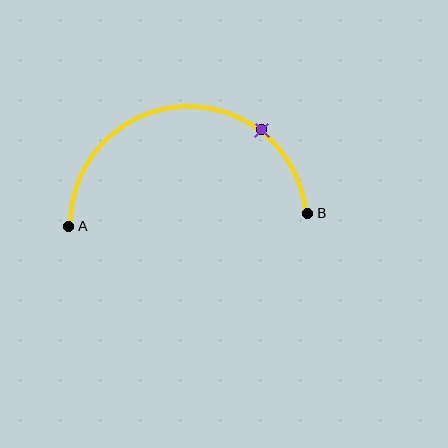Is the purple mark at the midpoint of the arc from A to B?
No. The purple mark lies on the arc but is closer to endpoint B. The arc midpoint would be at the point on the curve equidistant along the arc from both A and B.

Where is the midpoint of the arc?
The arc midpoint is the point on the curve farthest from the straight line joining A and B. It sits above that line.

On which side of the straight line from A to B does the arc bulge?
The arc bulges above the straight line connecting A and B.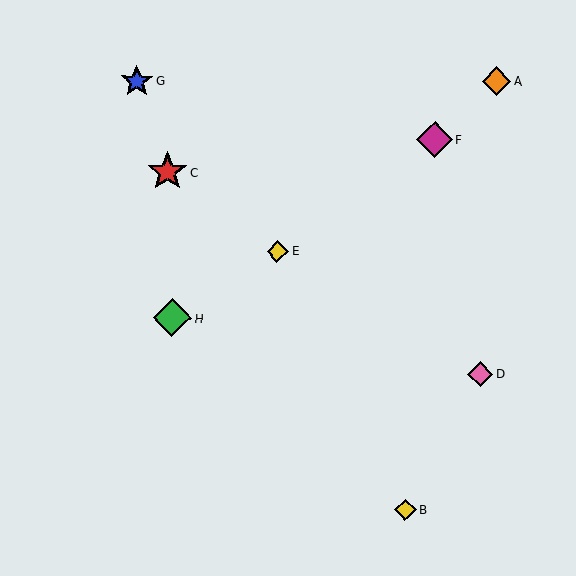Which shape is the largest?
The red star (labeled C) is the largest.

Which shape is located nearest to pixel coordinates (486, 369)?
The pink diamond (labeled D) at (480, 374) is nearest to that location.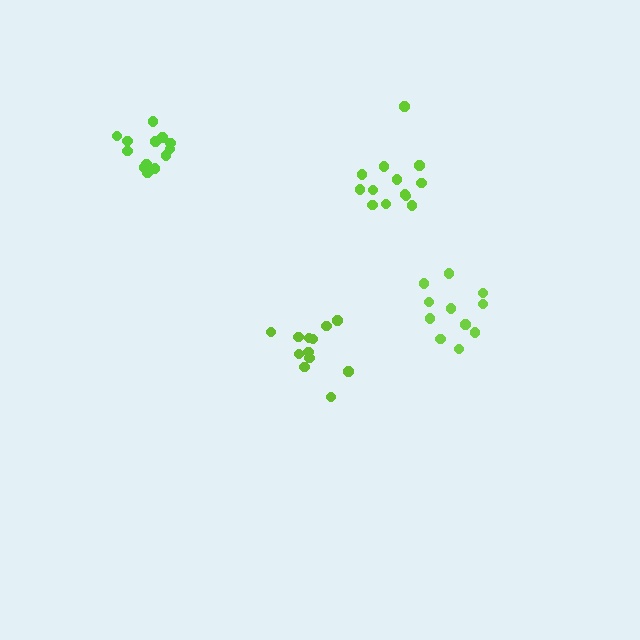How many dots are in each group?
Group 1: 14 dots, Group 2: 12 dots, Group 3: 13 dots, Group 4: 11 dots (50 total).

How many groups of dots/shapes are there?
There are 4 groups.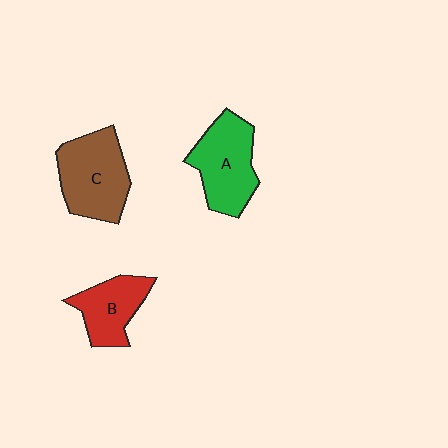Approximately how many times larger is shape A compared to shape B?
Approximately 1.3 times.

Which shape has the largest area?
Shape C (brown).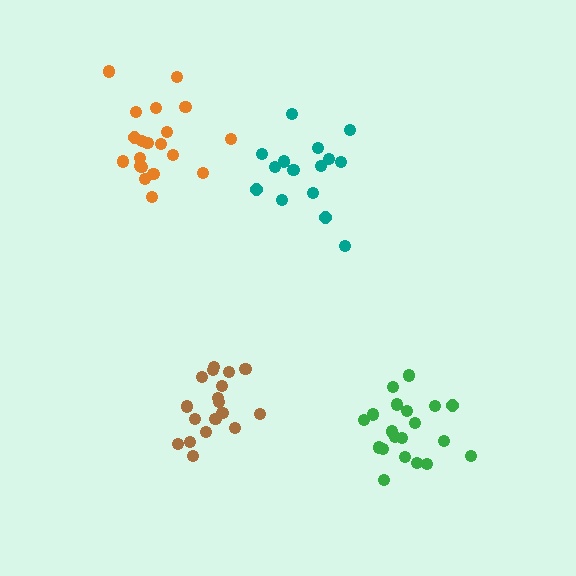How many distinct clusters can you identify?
There are 4 distinct clusters.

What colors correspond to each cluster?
The clusters are colored: orange, brown, teal, green.